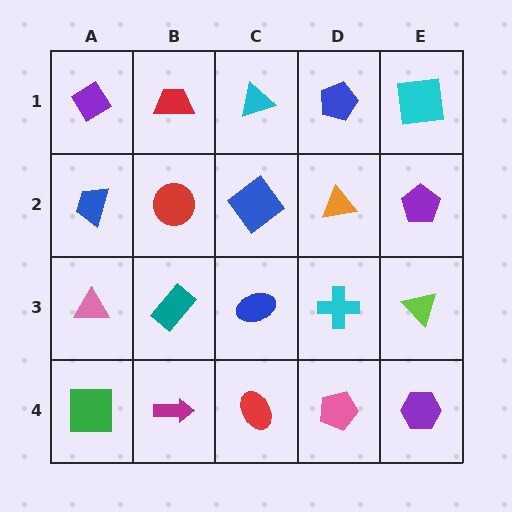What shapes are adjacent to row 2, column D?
A blue pentagon (row 1, column D), a cyan cross (row 3, column D), a blue diamond (row 2, column C), a purple pentagon (row 2, column E).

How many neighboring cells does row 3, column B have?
4.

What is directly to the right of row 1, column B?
A cyan triangle.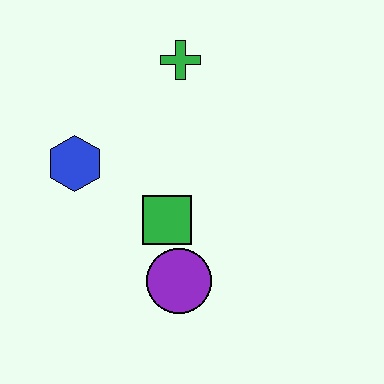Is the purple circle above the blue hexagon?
No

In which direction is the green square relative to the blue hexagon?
The green square is to the right of the blue hexagon.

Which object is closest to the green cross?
The blue hexagon is closest to the green cross.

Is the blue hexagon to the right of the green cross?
No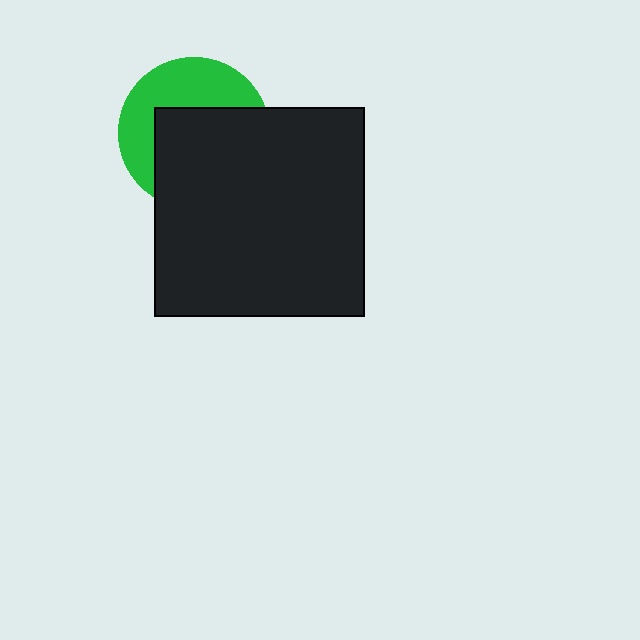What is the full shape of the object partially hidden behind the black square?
The partially hidden object is a green circle.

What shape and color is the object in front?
The object in front is a black square.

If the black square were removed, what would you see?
You would see the complete green circle.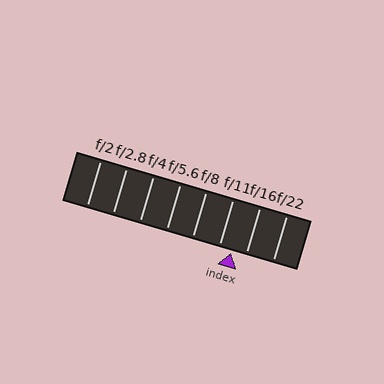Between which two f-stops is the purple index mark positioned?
The index mark is between f/11 and f/16.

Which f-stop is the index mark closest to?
The index mark is closest to f/11.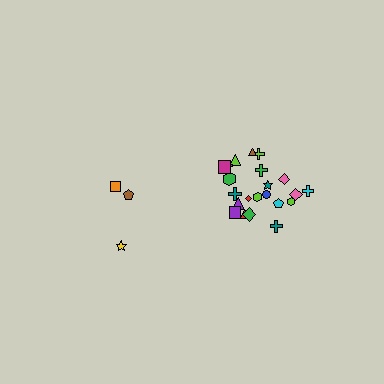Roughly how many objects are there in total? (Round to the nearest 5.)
Roughly 25 objects in total.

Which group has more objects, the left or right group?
The right group.